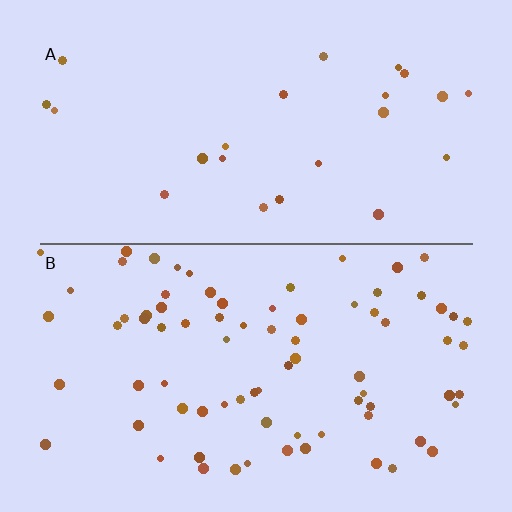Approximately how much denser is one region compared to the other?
Approximately 3.3× — region B over region A.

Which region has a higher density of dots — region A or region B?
B (the bottom).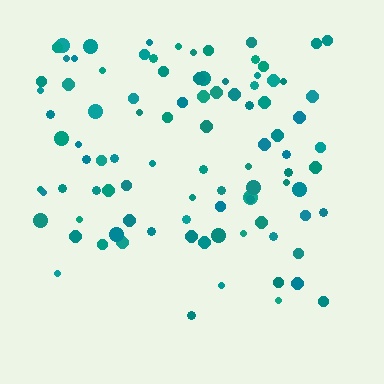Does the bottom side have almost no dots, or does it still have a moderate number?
Still a moderate number, just noticeably fewer than the top.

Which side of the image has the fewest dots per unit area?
The bottom.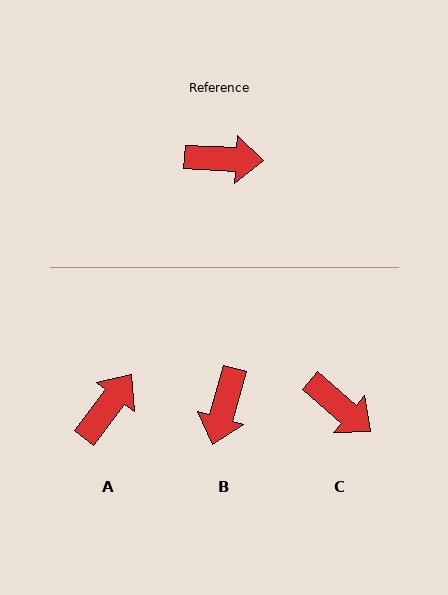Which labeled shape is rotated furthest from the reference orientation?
B, about 103 degrees away.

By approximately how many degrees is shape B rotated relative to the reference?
Approximately 103 degrees clockwise.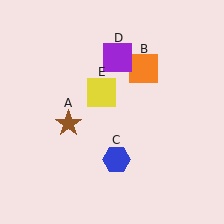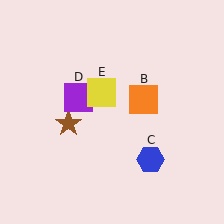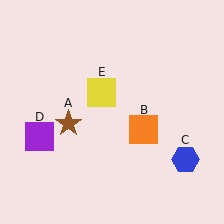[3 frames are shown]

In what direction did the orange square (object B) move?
The orange square (object B) moved down.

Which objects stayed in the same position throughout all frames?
Brown star (object A) and yellow square (object E) remained stationary.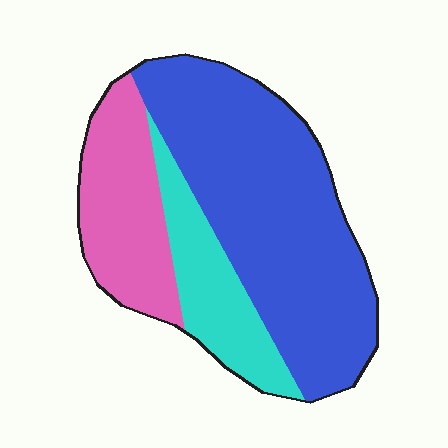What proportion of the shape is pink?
Pink takes up about one quarter (1/4) of the shape.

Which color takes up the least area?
Cyan, at roughly 20%.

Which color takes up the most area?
Blue, at roughly 60%.